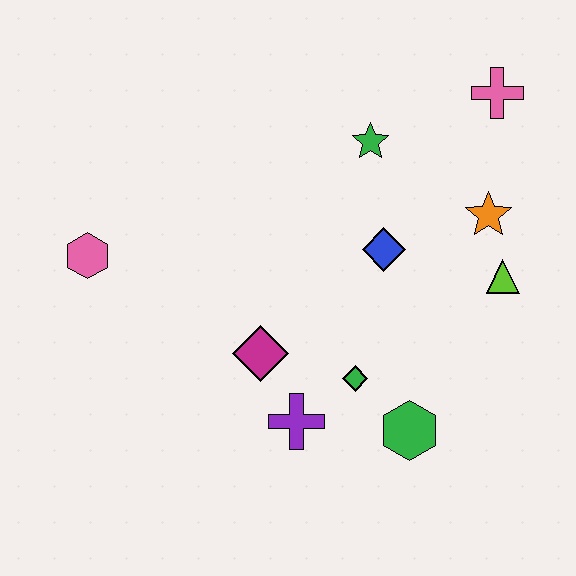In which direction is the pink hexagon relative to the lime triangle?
The pink hexagon is to the left of the lime triangle.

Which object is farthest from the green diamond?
The pink cross is farthest from the green diamond.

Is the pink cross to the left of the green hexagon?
No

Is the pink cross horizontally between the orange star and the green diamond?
No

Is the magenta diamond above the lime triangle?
No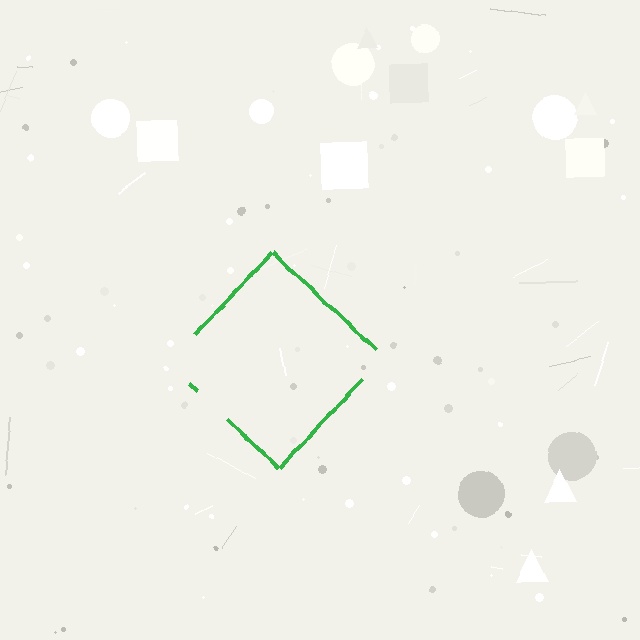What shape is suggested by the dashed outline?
The dashed outline suggests a diamond.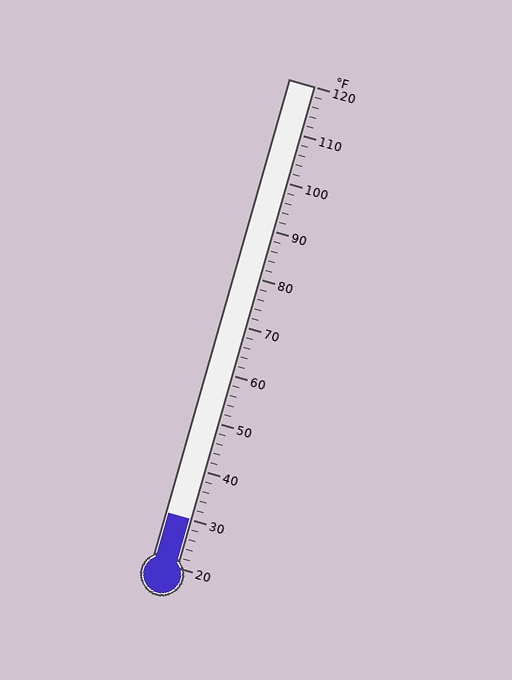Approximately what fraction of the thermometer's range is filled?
The thermometer is filled to approximately 10% of its range.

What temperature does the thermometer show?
The thermometer shows approximately 30°F.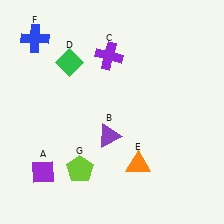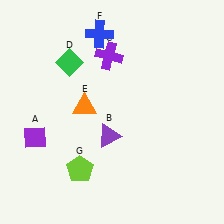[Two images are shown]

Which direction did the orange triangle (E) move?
The orange triangle (E) moved up.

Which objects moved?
The objects that moved are: the purple diamond (A), the orange triangle (E), the blue cross (F).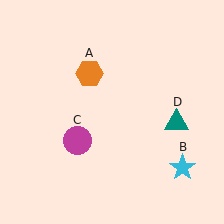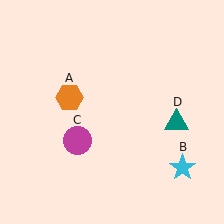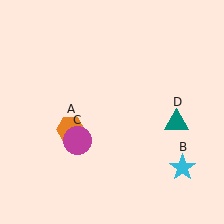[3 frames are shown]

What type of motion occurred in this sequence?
The orange hexagon (object A) rotated counterclockwise around the center of the scene.